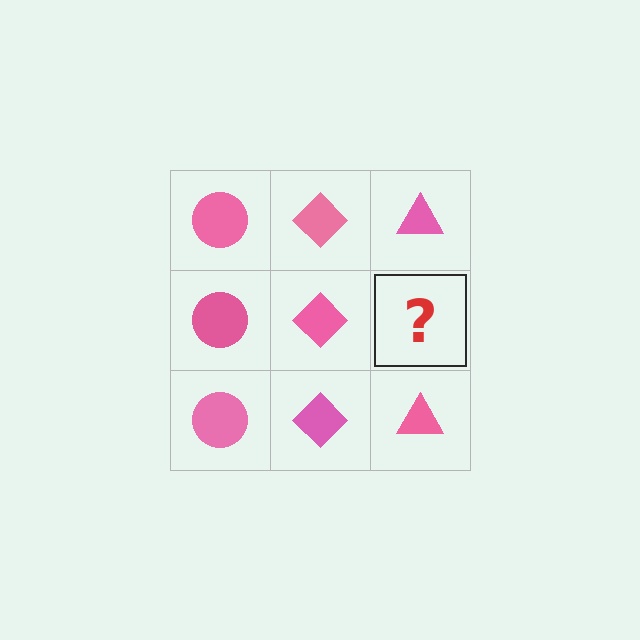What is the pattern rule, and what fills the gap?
The rule is that each column has a consistent shape. The gap should be filled with a pink triangle.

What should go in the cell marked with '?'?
The missing cell should contain a pink triangle.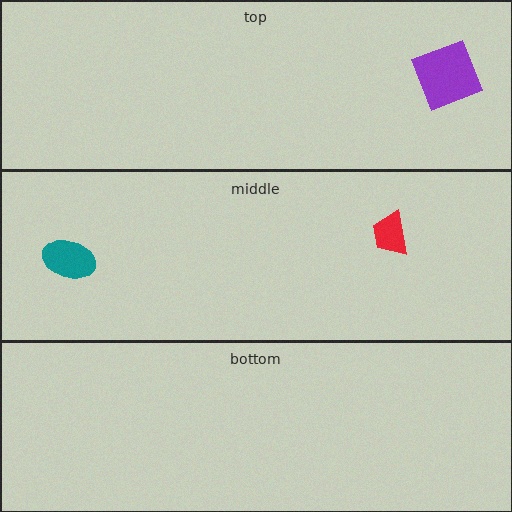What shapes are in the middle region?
The teal ellipse, the red trapezoid.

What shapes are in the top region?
The purple square.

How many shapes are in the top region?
1.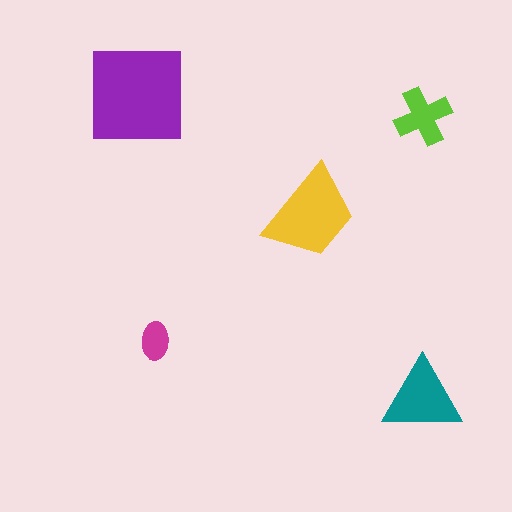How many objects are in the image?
There are 5 objects in the image.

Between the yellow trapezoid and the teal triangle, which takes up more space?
The yellow trapezoid.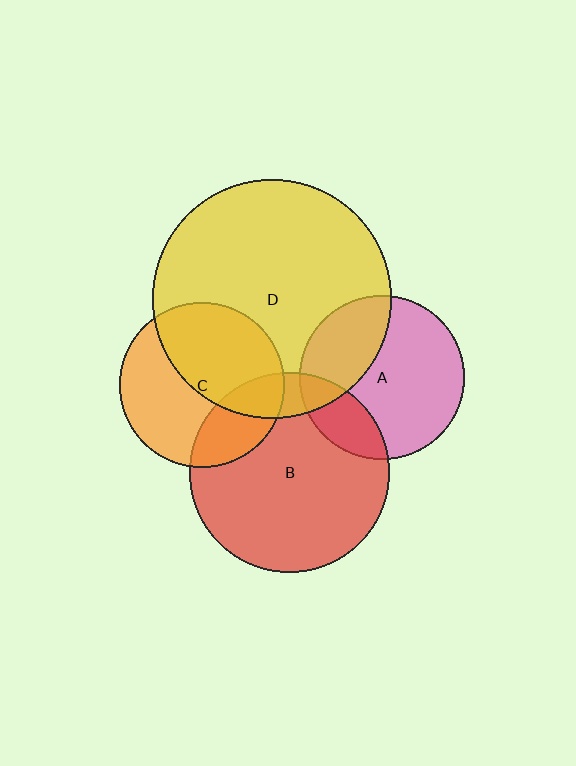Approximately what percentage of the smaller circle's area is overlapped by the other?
Approximately 25%.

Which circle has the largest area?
Circle D (yellow).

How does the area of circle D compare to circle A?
Approximately 2.1 times.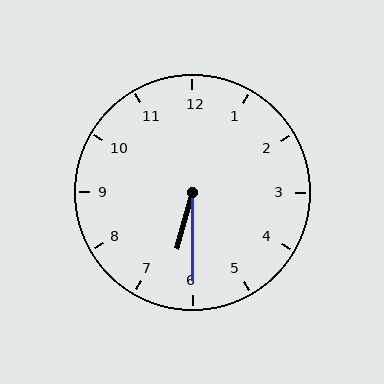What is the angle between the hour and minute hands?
Approximately 15 degrees.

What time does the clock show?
6:30.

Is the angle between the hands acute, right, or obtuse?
It is acute.